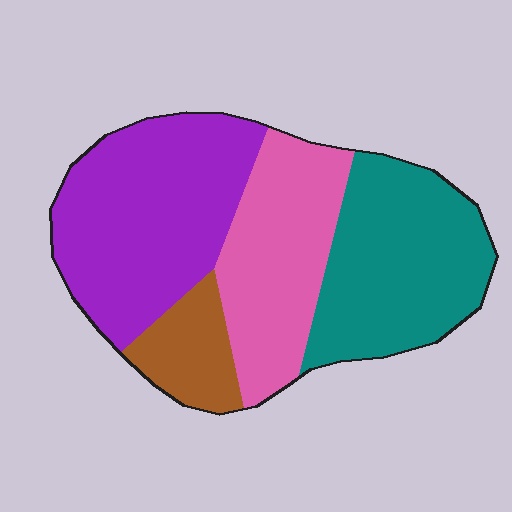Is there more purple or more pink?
Purple.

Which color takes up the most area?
Purple, at roughly 35%.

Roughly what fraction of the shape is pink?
Pink covers 25% of the shape.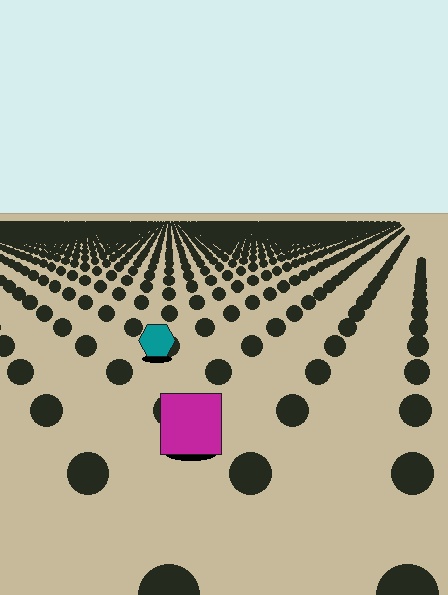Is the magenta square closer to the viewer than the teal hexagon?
Yes. The magenta square is closer — you can tell from the texture gradient: the ground texture is coarser near it.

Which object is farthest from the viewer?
The teal hexagon is farthest from the viewer. It appears smaller and the ground texture around it is denser.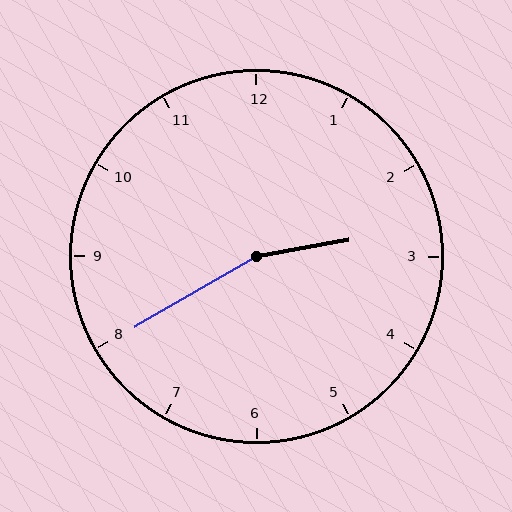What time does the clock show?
2:40.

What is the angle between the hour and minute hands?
Approximately 160 degrees.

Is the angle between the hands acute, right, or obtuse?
It is obtuse.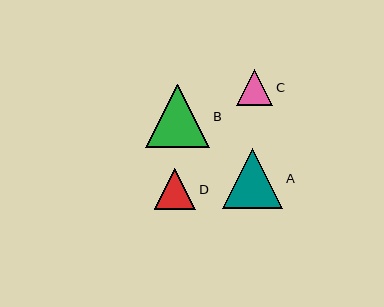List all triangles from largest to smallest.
From largest to smallest: B, A, D, C.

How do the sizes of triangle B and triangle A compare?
Triangle B and triangle A are approximately the same size.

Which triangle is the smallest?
Triangle C is the smallest with a size of approximately 36 pixels.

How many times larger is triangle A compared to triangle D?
Triangle A is approximately 1.4 times the size of triangle D.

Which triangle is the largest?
Triangle B is the largest with a size of approximately 64 pixels.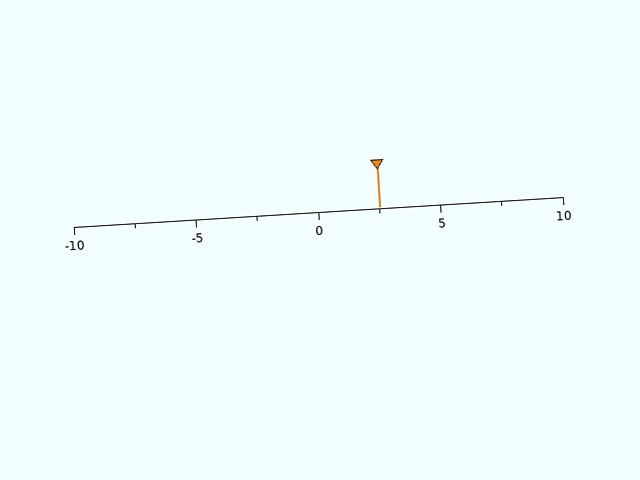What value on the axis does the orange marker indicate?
The marker indicates approximately 2.5.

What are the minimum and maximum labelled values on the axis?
The axis runs from -10 to 10.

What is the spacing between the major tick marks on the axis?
The major ticks are spaced 5 apart.